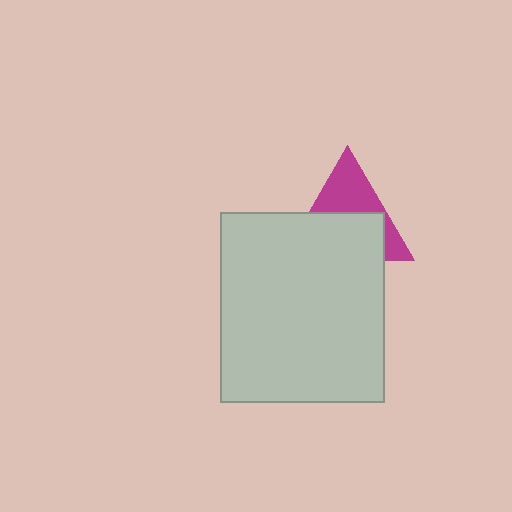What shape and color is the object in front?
The object in front is a light gray rectangle.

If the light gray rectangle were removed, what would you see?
You would see the complete magenta triangle.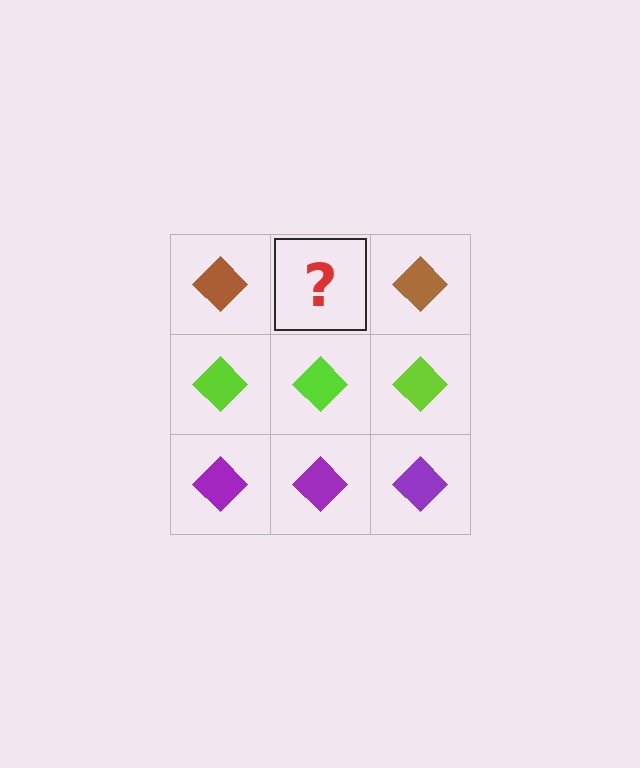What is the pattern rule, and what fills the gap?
The rule is that each row has a consistent color. The gap should be filled with a brown diamond.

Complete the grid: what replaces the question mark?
The question mark should be replaced with a brown diamond.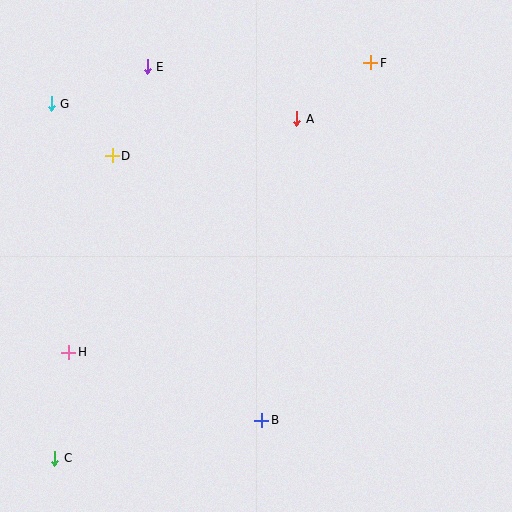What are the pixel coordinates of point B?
Point B is at (262, 420).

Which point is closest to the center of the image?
Point A at (297, 119) is closest to the center.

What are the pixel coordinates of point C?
Point C is at (55, 458).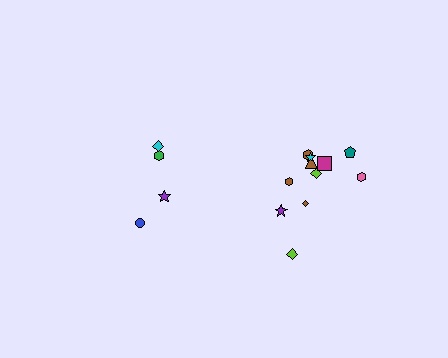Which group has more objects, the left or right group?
The right group.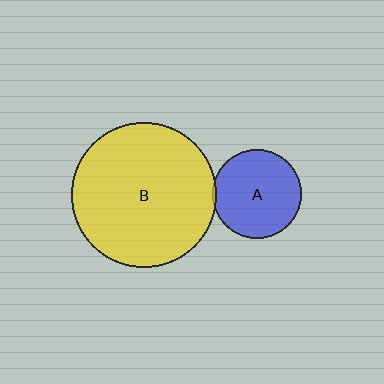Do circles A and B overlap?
Yes.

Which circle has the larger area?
Circle B (yellow).